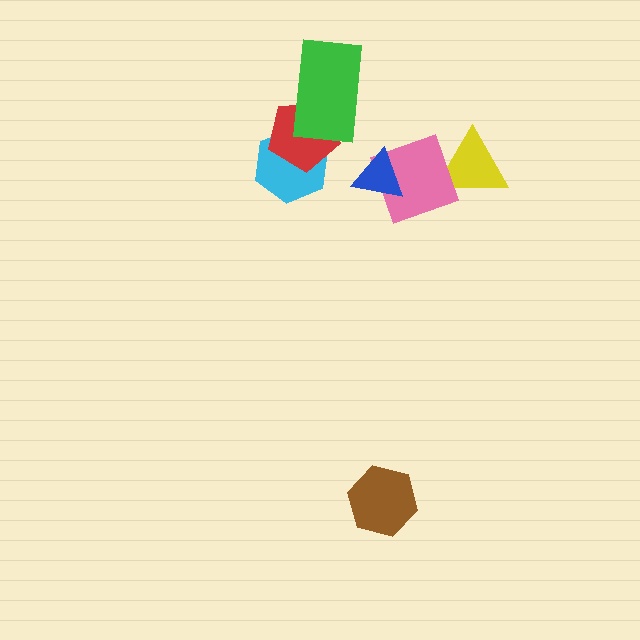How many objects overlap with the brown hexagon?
0 objects overlap with the brown hexagon.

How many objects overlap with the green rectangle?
1 object overlaps with the green rectangle.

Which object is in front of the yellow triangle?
The pink diamond is in front of the yellow triangle.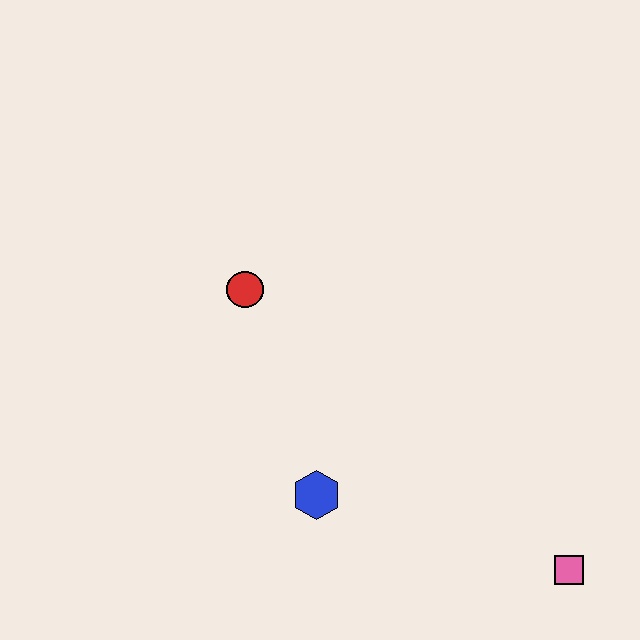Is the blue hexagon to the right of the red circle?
Yes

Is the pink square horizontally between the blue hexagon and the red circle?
No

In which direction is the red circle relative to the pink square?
The red circle is to the left of the pink square.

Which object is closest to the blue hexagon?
The red circle is closest to the blue hexagon.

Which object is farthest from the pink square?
The red circle is farthest from the pink square.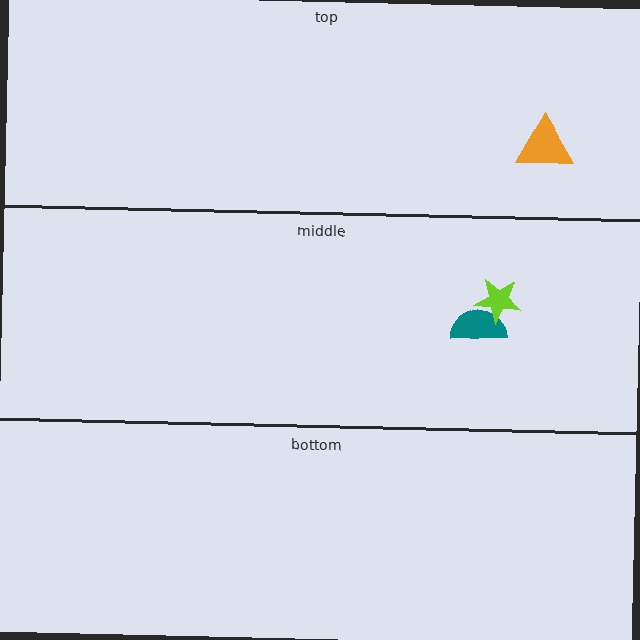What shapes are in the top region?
The orange triangle.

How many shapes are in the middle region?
2.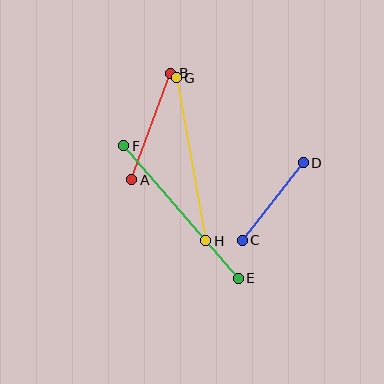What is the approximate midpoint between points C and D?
The midpoint is at approximately (273, 202) pixels.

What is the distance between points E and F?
The distance is approximately 175 pixels.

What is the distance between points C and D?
The distance is approximately 99 pixels.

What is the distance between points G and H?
The distance is approximately 166 pixels.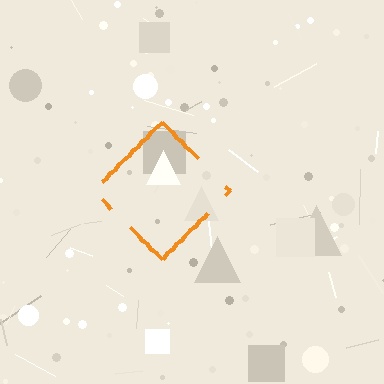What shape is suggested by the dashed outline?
The dashed outline suggests a diamond.